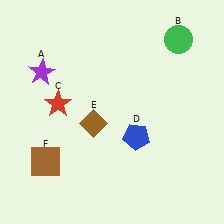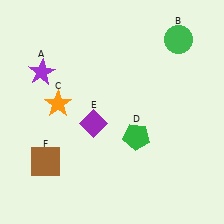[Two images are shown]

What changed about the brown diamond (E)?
In Image 1, E is brown. In Image 2, it changed to purple.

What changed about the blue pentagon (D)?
In Image 1, D is blue. In Image 2, it changed to green.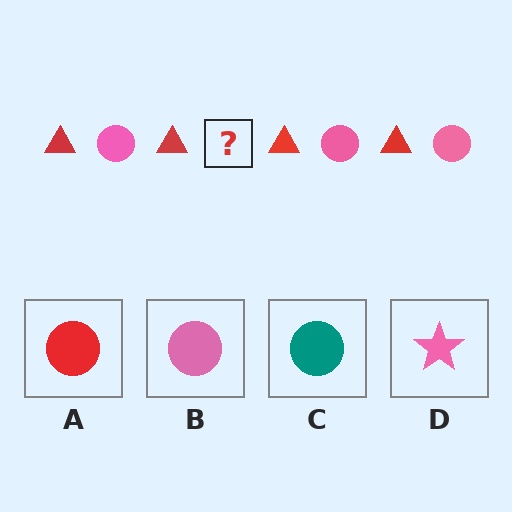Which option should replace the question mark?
Option B.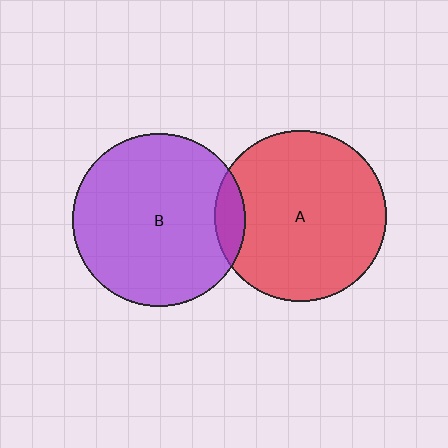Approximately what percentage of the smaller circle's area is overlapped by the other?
Approximately 10%.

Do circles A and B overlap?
Yes.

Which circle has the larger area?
Circle B (purple).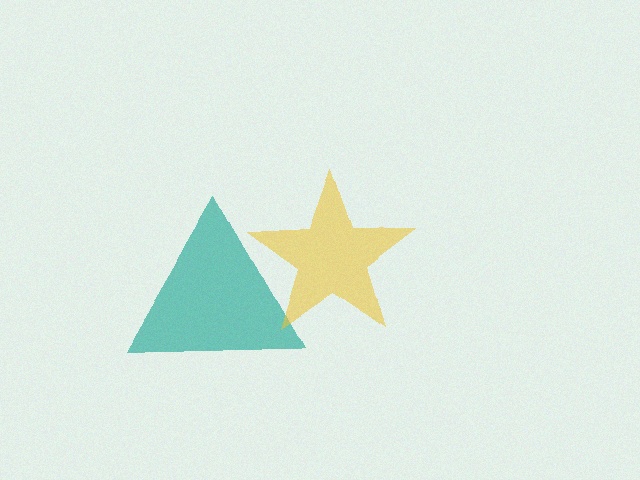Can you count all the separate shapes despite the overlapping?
Yes, there are 2 separate shapes.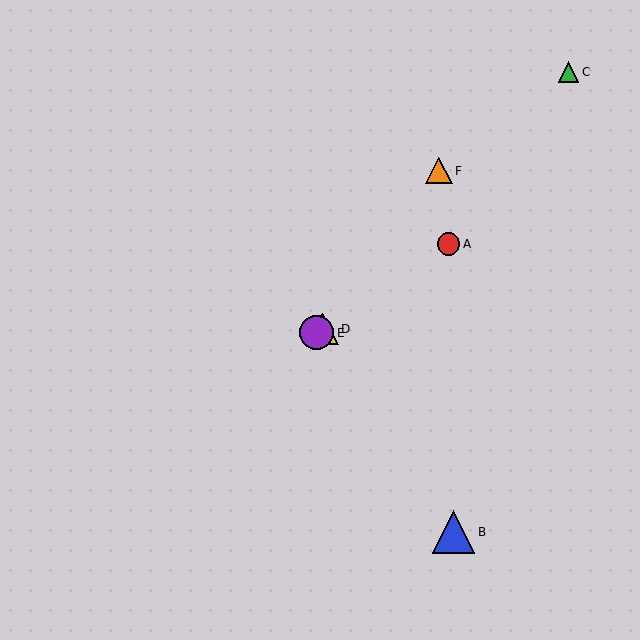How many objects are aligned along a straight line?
3 objects (A, D, E) are aligned along a straight line.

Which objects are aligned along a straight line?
Objects A, D, E are aligned along a straight line.